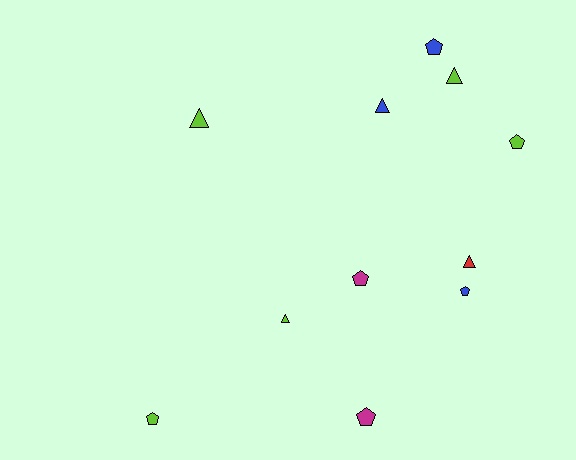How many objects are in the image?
There are 11 objects.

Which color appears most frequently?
Lime, with 5 objects.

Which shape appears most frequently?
Pentagon, with 6 objects.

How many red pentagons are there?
There are no red pentagons.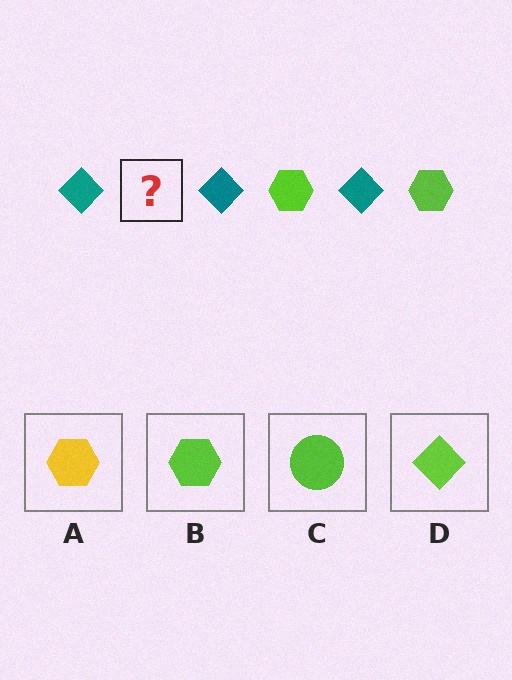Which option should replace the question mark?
Option B.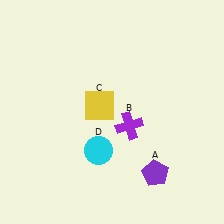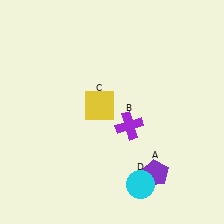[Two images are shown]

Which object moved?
The cyan circle (D) moved right.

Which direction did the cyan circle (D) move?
The cyan circle (D) moved right.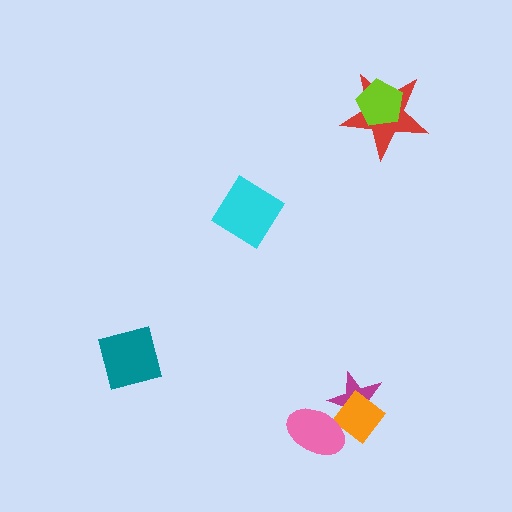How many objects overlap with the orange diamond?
2 objects overlap with the orange diamond.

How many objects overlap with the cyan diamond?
0 objects overlap with the cyan diamond.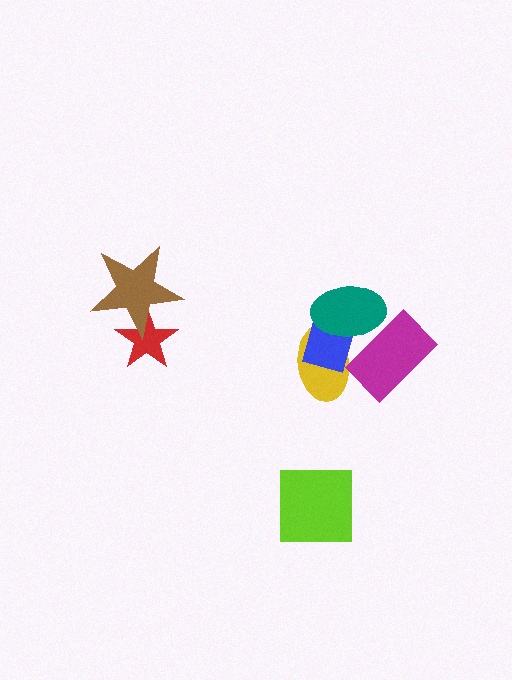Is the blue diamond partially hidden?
Yes, it is partially covered by another shape.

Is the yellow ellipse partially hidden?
Yes, it is partially covered by another shape.